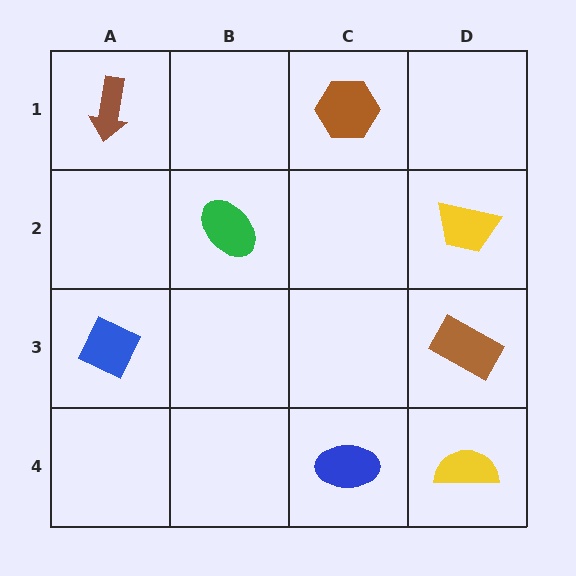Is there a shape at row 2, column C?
No, that cell is empty.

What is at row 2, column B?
A green ellipse.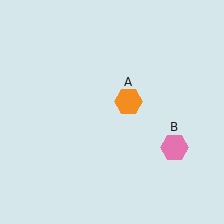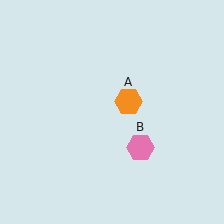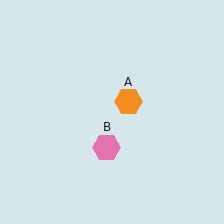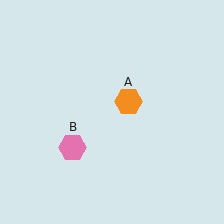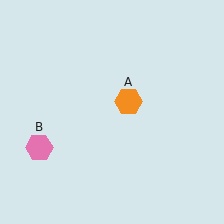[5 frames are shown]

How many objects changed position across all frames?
1 object changed position: pink hexagon (object B).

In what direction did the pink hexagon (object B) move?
The pink hexagon (object B) moved left.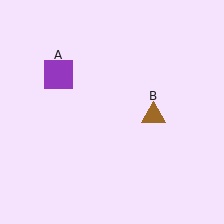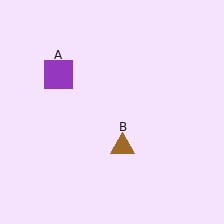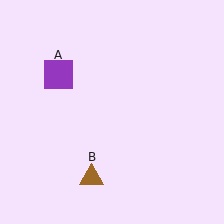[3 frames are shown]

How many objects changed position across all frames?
1 object changed position: brown triangle (object B).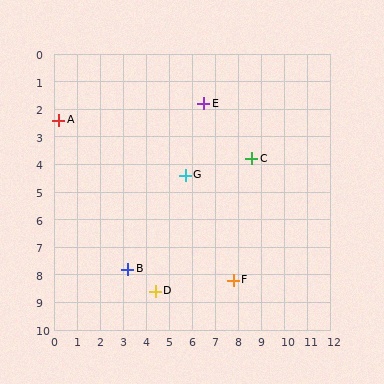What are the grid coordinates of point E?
Point E is at approximately (6.5, 1.8).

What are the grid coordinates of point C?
Point C is at approximately (8.6, 3.8).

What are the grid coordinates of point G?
Point G is at approximately (5.7, 4.4).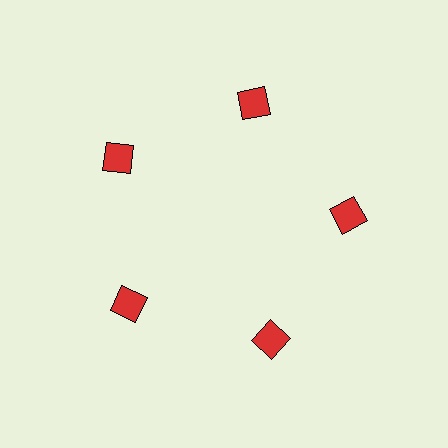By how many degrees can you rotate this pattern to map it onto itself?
The pattern maps onto itself every 72 degrees of rotation.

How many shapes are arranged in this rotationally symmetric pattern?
There are 5 shapes, arranged in 5 groups of 1.